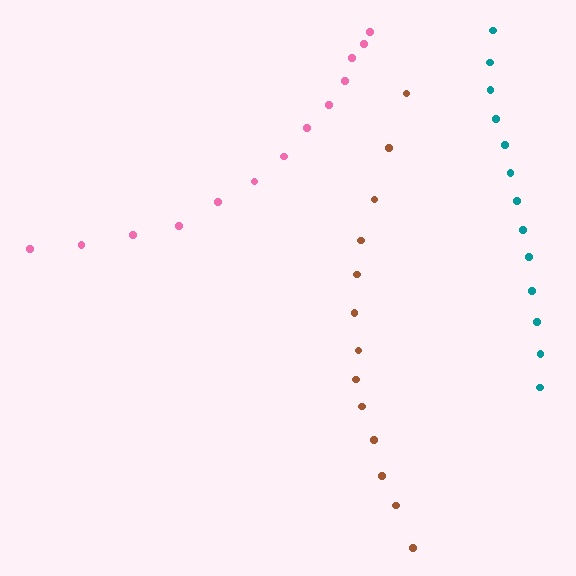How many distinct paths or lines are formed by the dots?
There are 3 distinct paths.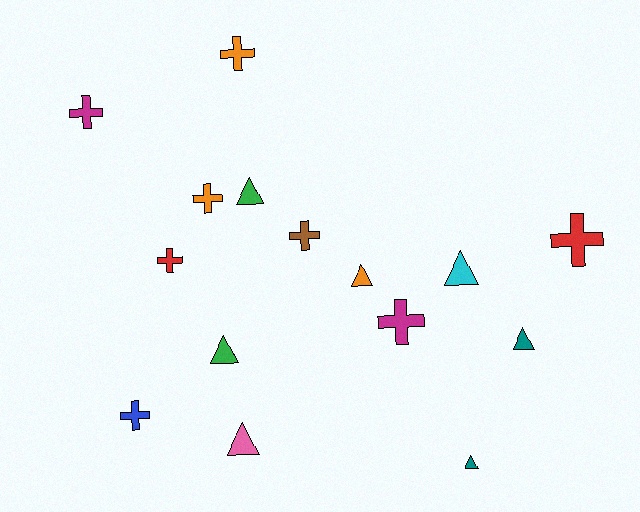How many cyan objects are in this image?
There is 1 cyan object.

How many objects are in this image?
There are 15 objects.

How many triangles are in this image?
There are 7 triangles.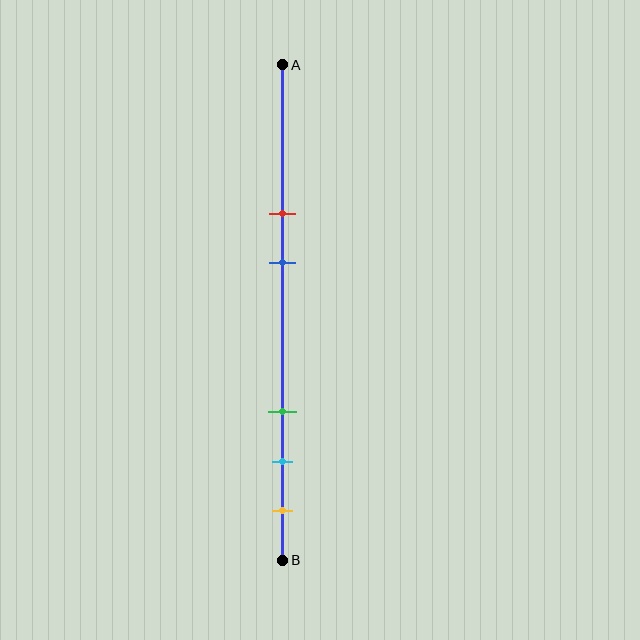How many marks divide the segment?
There are 5 marks dividing the segment.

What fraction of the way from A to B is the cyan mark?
The cyan mark is approximately 80% (0.8) of the way from A to B.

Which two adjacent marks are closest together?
The cyan and yellow marks are the closest adjacent pair.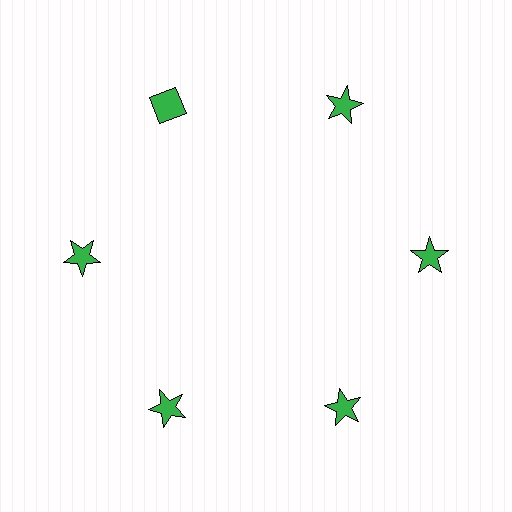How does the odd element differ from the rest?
It has a different shape: diamond instead of star.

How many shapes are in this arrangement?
There are 6 shapes arranged in a ring pattern.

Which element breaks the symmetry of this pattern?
The green diamond at roughly the 11 o'clock position breaks the symmetry. All other shapes are green stars.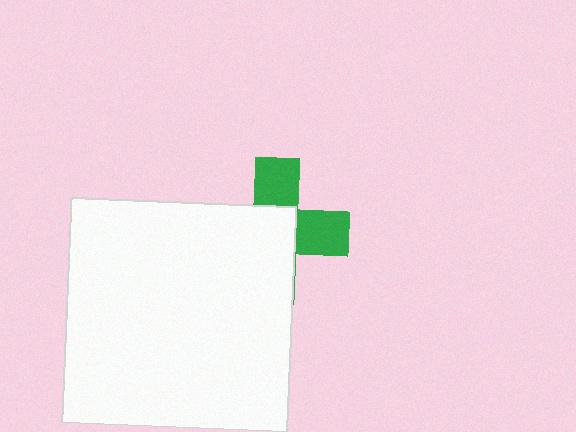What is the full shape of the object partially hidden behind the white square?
The partially hidden object is a green cross.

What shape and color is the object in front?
The object in front is a white square.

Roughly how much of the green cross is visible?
A small part of it is visible (roughly 40%).